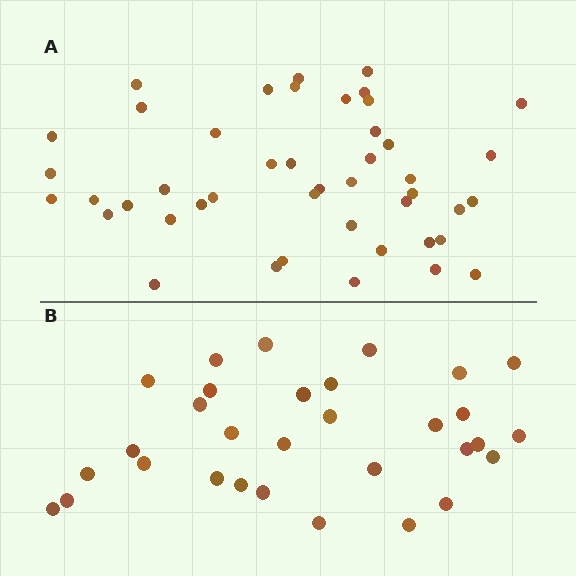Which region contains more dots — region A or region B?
Region A (the top region) has more dots.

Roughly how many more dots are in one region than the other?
Region A has approximately 15 more dots than region B.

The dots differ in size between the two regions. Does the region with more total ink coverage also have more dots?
No. Region B has more total ink coverage because its dots are larger, but region A actually contains more individual dots. Total area can be misleading — the number of items is what matters here.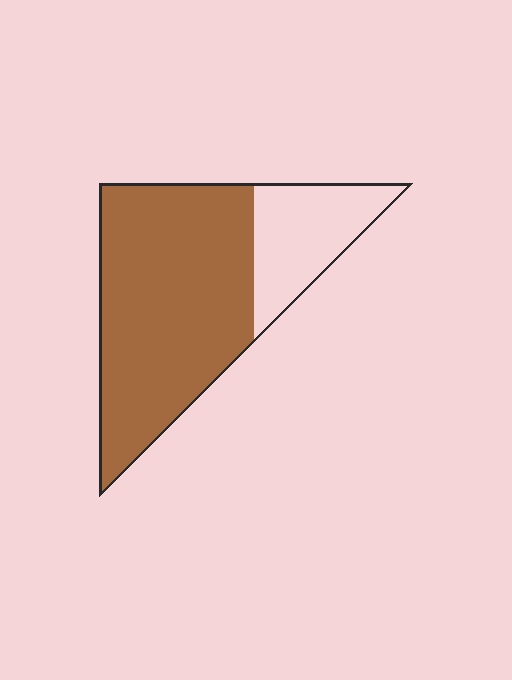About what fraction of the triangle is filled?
About three quarters (3/4).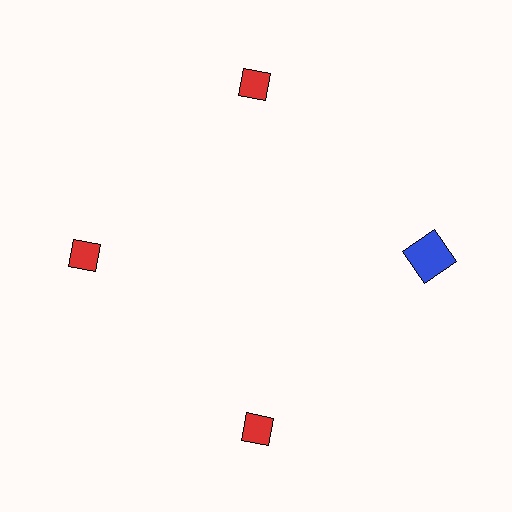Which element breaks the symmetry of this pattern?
The blue square at roughly the 3 o'clock position breaks the symmetry. All other shapes are red diamonds.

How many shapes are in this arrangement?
There are 4 shapes arranged in a ring pattern.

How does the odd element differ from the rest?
It differs in both color (blue instead of red) and shape (square instead of diamond).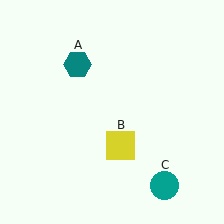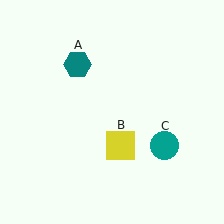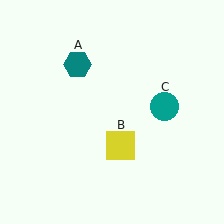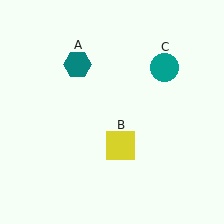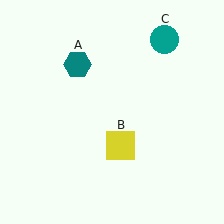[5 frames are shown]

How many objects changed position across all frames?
1 object changed position: teal circle (object C).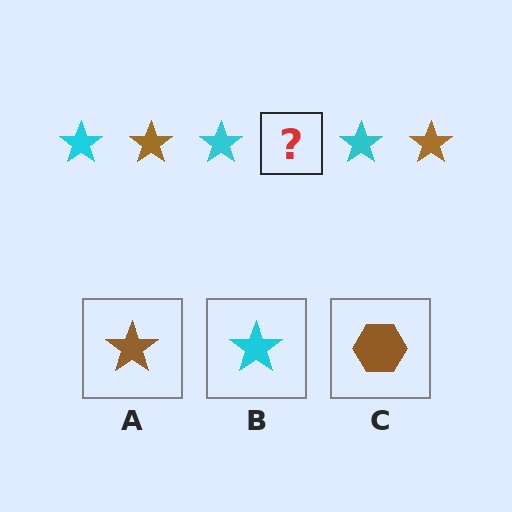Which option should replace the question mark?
Option A.